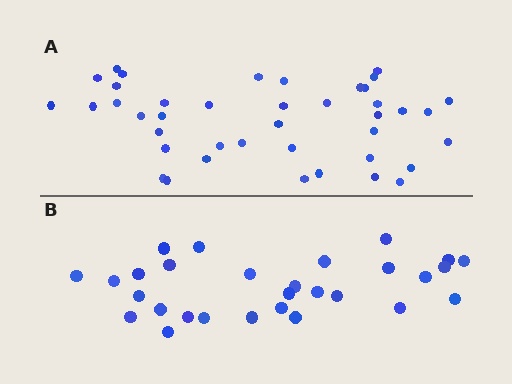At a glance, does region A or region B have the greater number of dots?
Region A (the top region) has more dots.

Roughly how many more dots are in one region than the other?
Region A has roughly 12 or so more dots than region B.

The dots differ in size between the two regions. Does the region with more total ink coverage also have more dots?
No. Region B has more total ink coverage because its dots are larger, but region A actually contains more individual dots. Total area can be misleading — the number of items is what matters here.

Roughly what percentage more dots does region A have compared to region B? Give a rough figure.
About 40% more.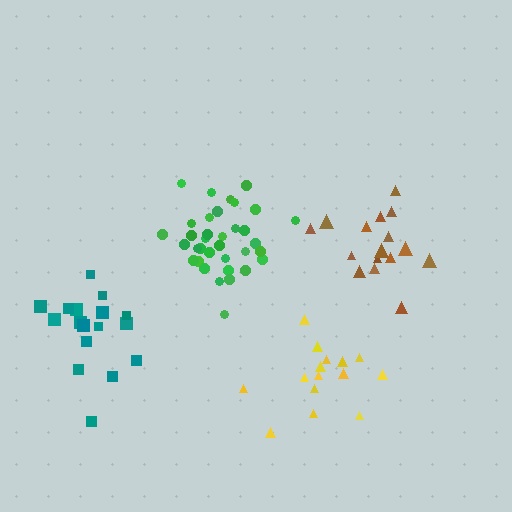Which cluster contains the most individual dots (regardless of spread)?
Green (35).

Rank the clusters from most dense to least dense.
green, teal, brown, yellow.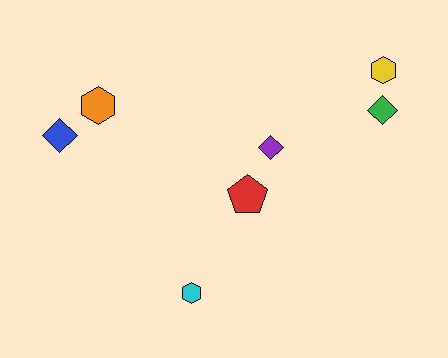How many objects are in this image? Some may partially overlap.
There are 7 objects.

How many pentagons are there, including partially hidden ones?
There is 1 pentagon.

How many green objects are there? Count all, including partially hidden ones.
There is 1 green object.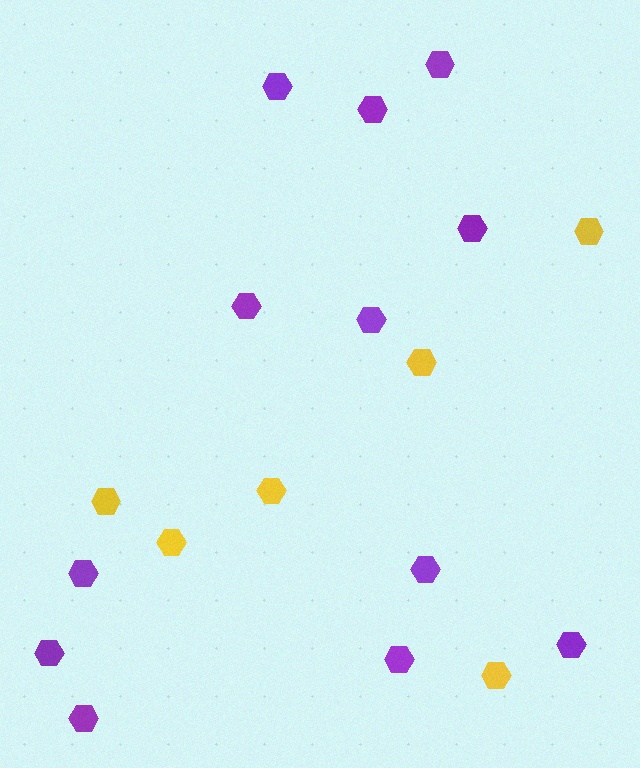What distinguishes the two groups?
There are 2 groups: one group of yellow hexagons (6) and one group of purple hexagons (12).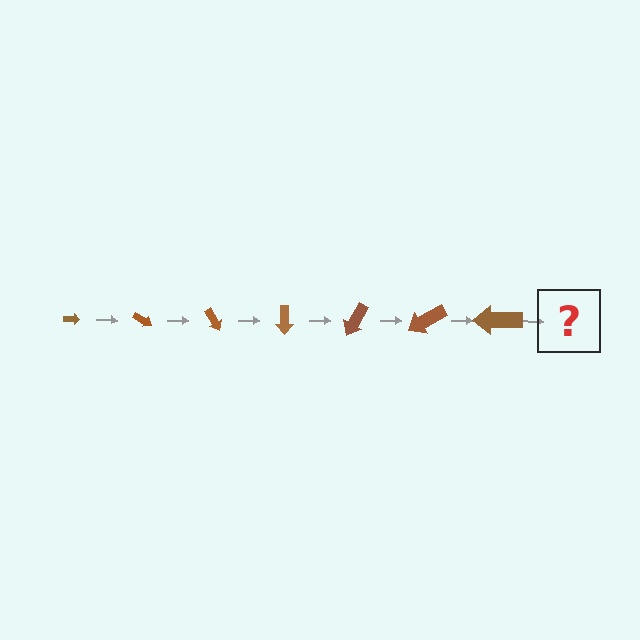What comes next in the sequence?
The next element should be an arrow, larger than the previous one and rotated 210 degrees from the start.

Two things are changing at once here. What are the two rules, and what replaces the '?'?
The two rules are that the arrow grows larger each step and it rotates 30 degrees each step. The '?' should be an arrow, larger than the previous one and rotated 210 degrees from the start.